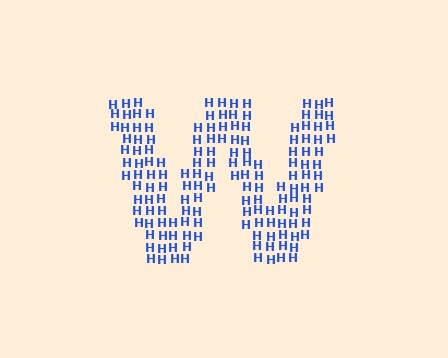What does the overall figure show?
The overall figure shows the letter W.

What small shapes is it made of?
It is made of small letter H's.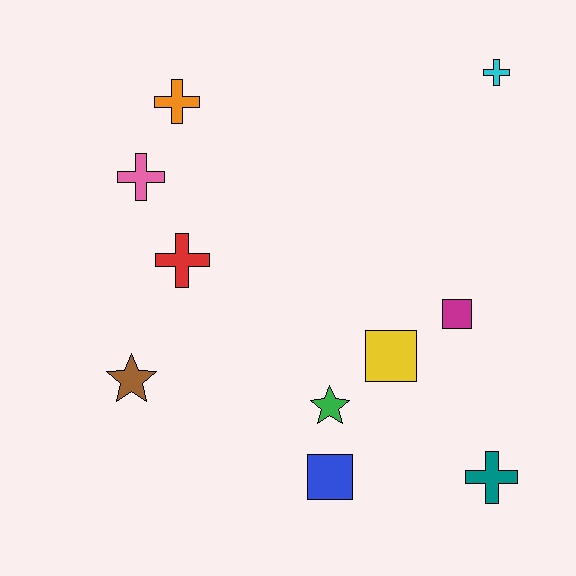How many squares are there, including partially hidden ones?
There are 3 squares.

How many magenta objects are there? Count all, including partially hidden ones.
There is 1 magenta object.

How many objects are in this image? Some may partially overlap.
There are 10 objects.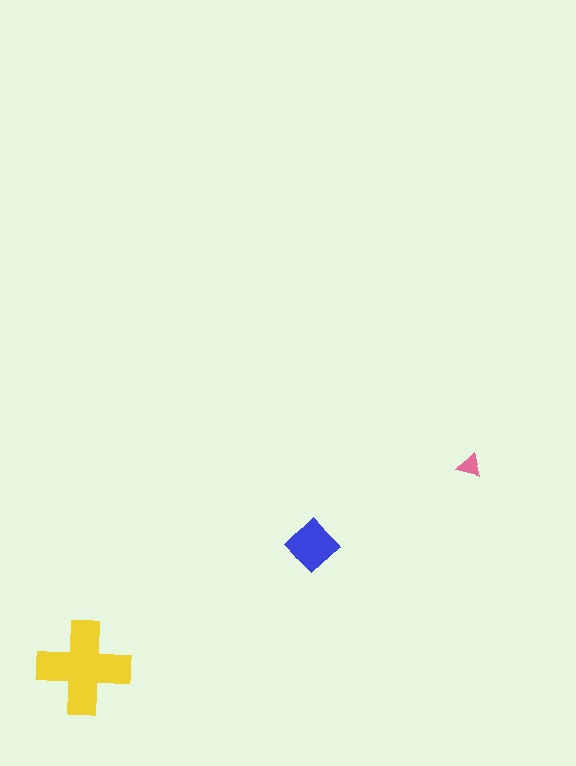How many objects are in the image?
There are 3 objects in the image.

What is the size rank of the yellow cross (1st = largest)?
1st.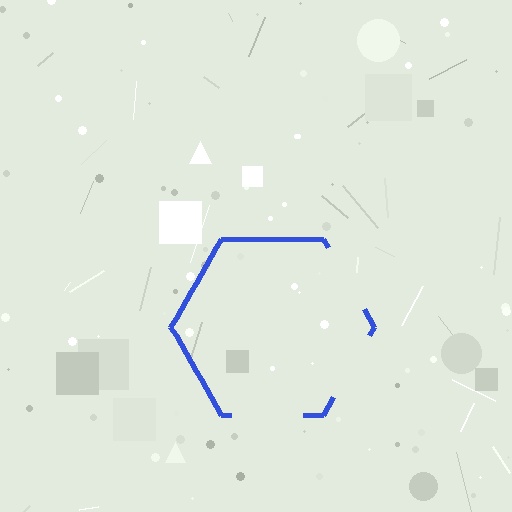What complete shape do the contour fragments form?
The contour fragments form a hexagon.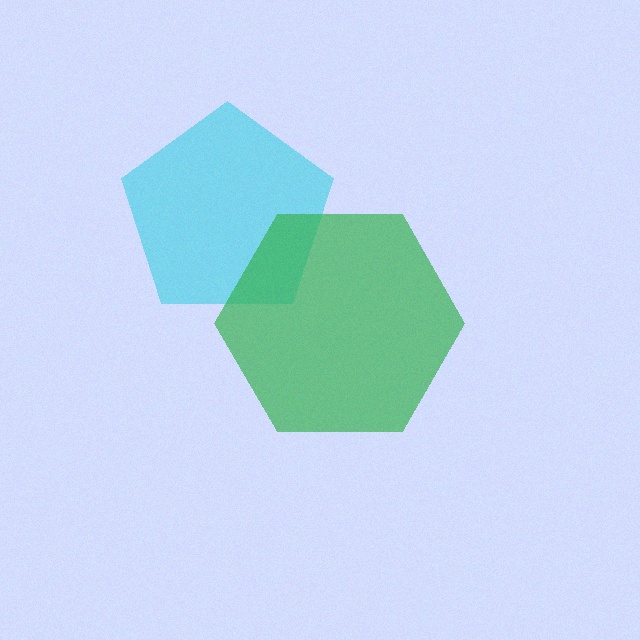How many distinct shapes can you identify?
There are 2 distinct shapes: a cyan pentagon, a green hexagon.